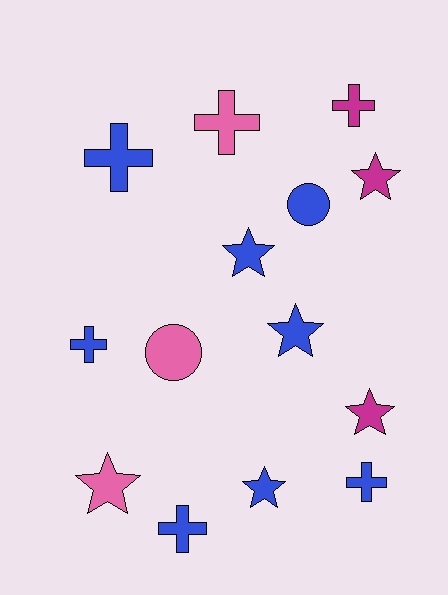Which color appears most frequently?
Blue, with 8 objects.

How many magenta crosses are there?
There is 1 magenta cross.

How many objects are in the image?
There are 14 objects.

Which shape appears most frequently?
Cross, with 6 objects.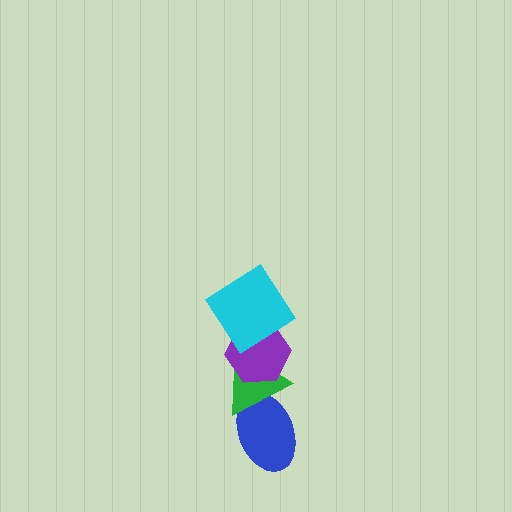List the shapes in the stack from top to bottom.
From top to bottom: the cyan diamond, the purple hexagon, the green triangle, the blue ellipse.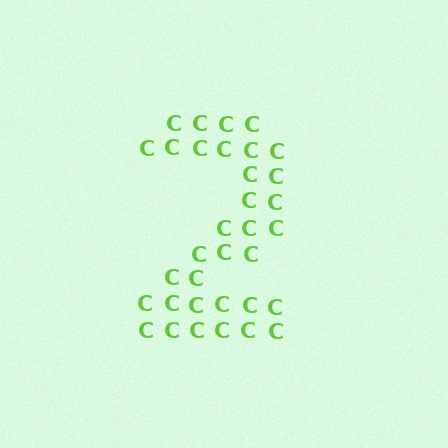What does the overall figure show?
The overall figure shows the digit 2.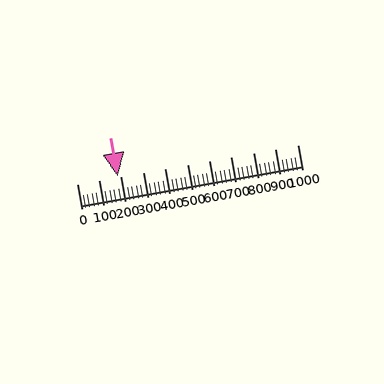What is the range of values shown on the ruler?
The ruler shows values from 0 to 1000.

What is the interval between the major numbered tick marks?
The major tick marks are spaced 100 units apart.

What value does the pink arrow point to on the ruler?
The pink arrow points to approximately 184.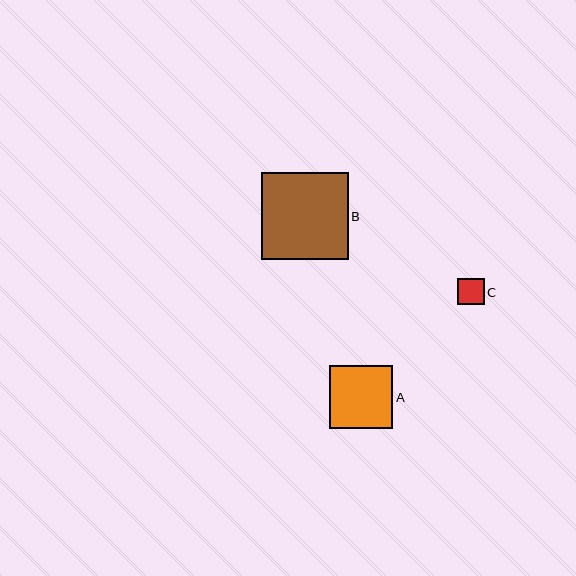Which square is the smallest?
Square C is the smallest with a size of approximately 27 pixels.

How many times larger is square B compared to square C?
Square B is approximately 3.2 times the size of square C.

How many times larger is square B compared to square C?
Square B is approximately 3.2 times the size of square C.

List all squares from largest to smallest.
From largest to smallest: B, A, C.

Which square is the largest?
Square B is the largest with a size of approximately 87 pixels.